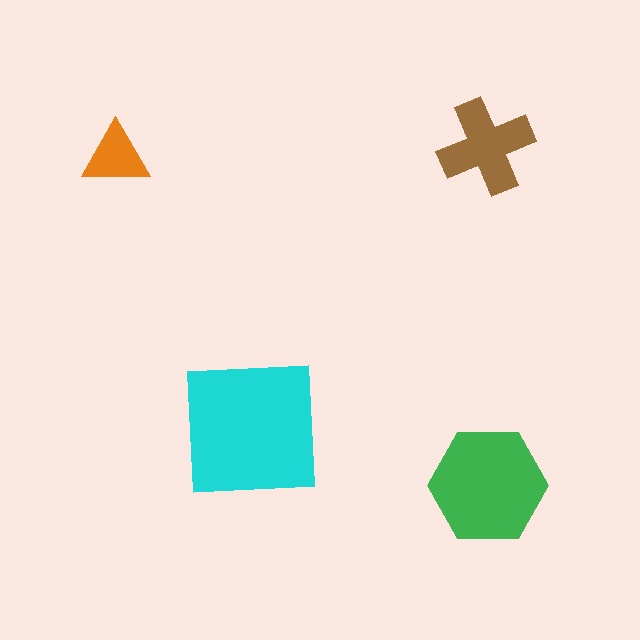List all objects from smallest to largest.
The orange triangle, the brown cross, the green hexagon, the cyan square.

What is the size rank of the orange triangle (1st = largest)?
4th.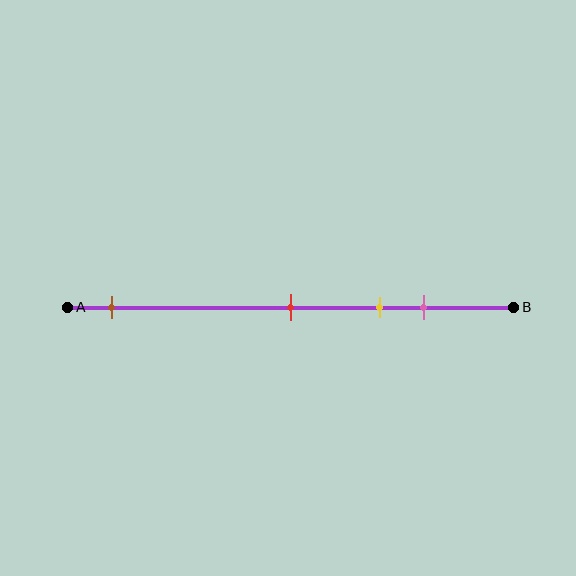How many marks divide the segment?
There are 4 marks dividing the segment.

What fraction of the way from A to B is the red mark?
The red mark is approximately 50% (0.5) of the way from A to B.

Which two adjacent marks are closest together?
The yellow and pink marks are the closest adjacent pair.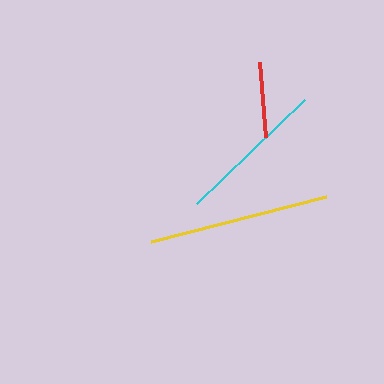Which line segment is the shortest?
The red line is the shortest at approximately 75 pixels.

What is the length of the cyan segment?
The cyan segment is approximately 150 pixels long.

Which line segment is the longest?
The yellow line is the longest at approximately 181 pixels.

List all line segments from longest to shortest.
From longest to shortest: yellow, cyan, red.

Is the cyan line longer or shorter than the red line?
The cyan line is longer than the red line.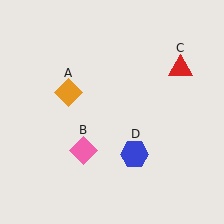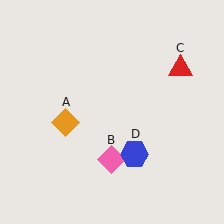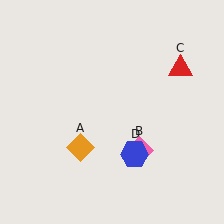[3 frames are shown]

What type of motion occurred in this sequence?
The orange diamond (object A), pink diamond (object B) rotated counterclockwise around the center of the scene.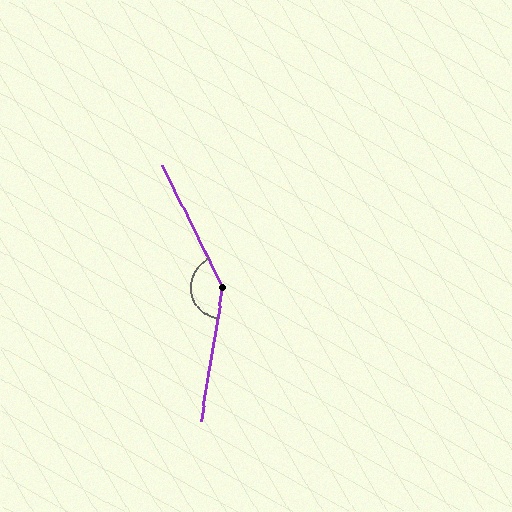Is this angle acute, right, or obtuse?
It is obtuse.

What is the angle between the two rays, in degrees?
Approximately 145 degrees.